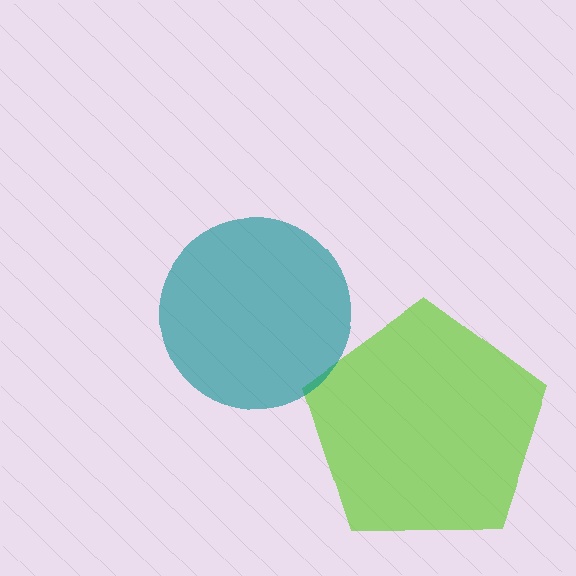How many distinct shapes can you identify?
There are 2 distinct shapes: a lime pentagon, a teal circle.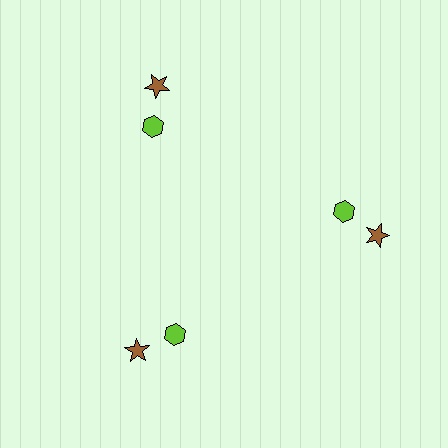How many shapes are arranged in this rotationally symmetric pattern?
There are 6 shapes, arranged in 3 groups of 2.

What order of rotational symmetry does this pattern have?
This pattern has 3-fold rotational symmetry.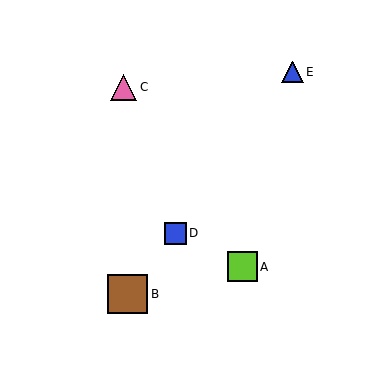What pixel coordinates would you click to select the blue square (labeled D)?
Click at (175, 233) to select the blue square D.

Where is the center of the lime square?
The center of the lime square is at (242, 267).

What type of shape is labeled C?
Shape C is a pink triangle.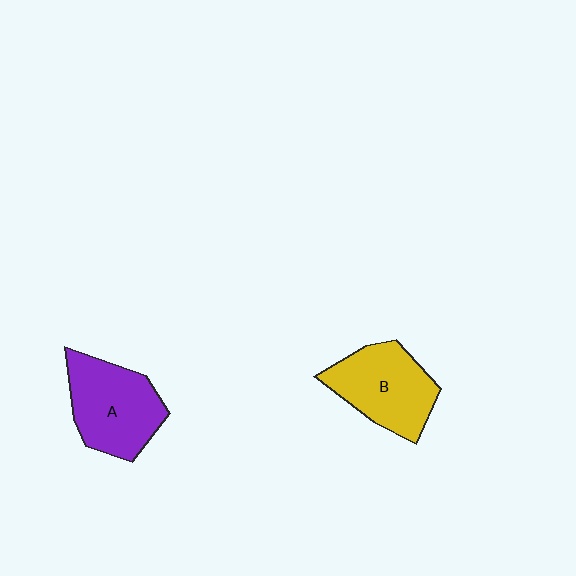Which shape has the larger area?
Shape A (purple).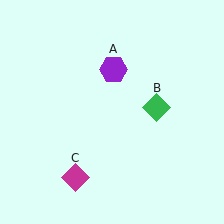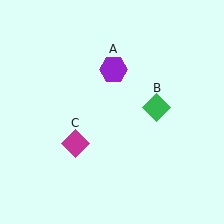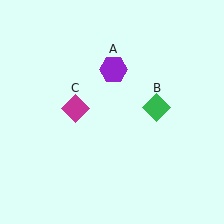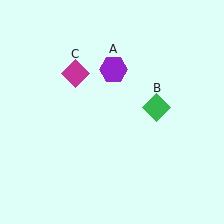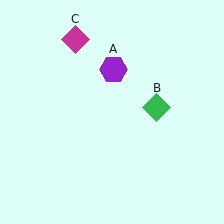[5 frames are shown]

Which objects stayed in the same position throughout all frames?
Purple hexagon (object A) and green diamond (object B) remained stationary.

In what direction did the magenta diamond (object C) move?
The magenta diamond (object C) moved up.